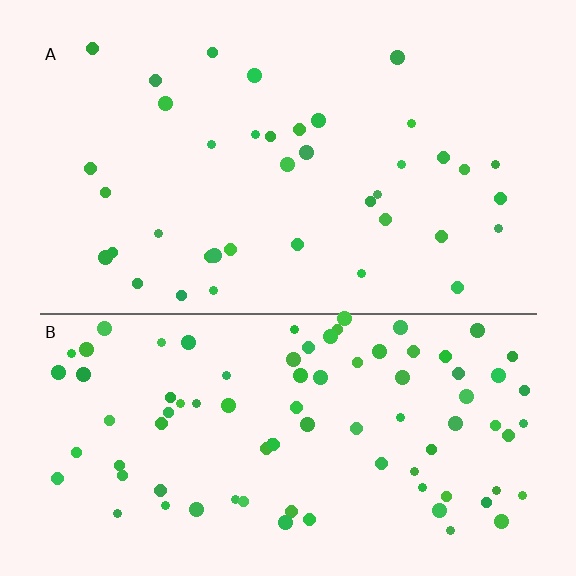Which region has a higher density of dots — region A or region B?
B (the bottom).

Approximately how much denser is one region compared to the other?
Approximately 2.3× — region B over region A.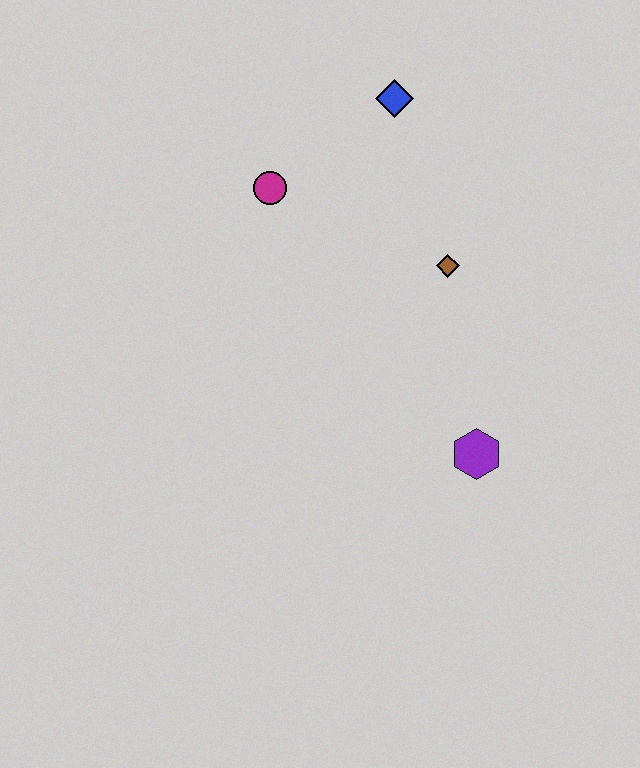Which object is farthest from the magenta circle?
The purple hexagon is farthest from the magenta circle.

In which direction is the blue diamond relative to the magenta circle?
The blue diamond is to the right of the magenta circle.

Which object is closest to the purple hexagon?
The brown diamond is closest to the purple hexagon.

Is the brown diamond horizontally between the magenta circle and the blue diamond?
No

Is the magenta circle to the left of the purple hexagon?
Yes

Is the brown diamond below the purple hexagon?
No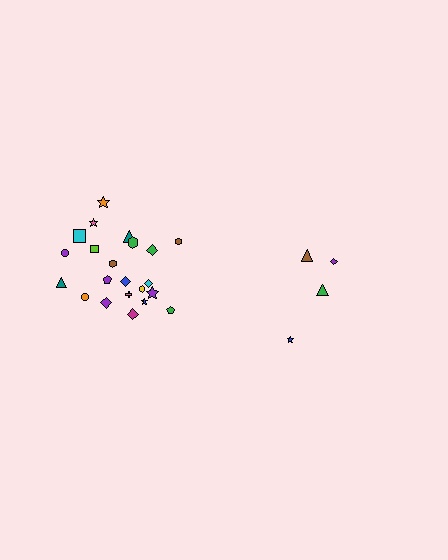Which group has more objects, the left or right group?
The left group.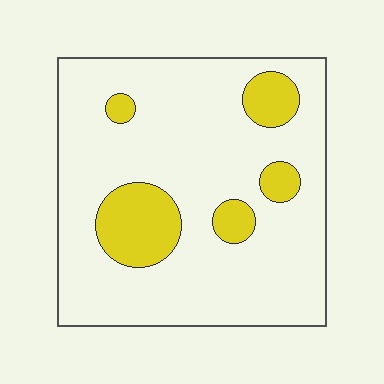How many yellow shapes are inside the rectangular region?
5.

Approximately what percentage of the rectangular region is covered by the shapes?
Approximately 15%.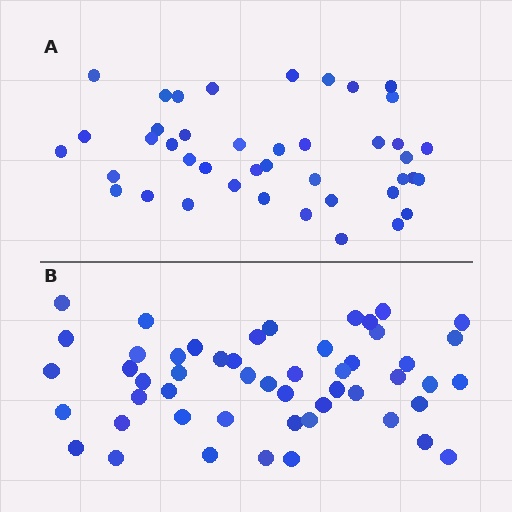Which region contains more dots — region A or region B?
Region B (the bottom region) has more dots.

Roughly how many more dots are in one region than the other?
Region B has roughly 8 or so more dots than region A.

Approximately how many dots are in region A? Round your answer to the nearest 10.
About 40 dots. (The exact count is 42, which rounds to 40.)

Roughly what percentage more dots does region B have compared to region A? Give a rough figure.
About 20% more.